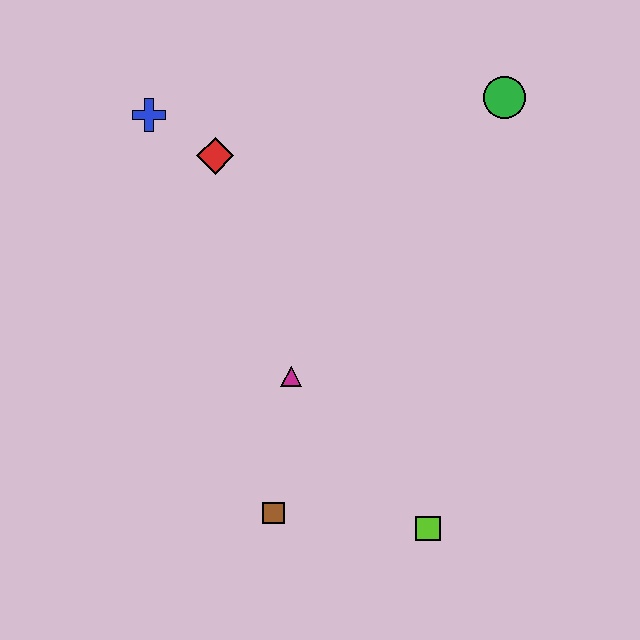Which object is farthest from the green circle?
The brown square is farthest from the green circle.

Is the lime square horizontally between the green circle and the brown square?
Yes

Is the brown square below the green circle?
Yes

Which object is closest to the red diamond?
The blue cross is closest to the red diamond.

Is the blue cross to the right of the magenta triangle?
No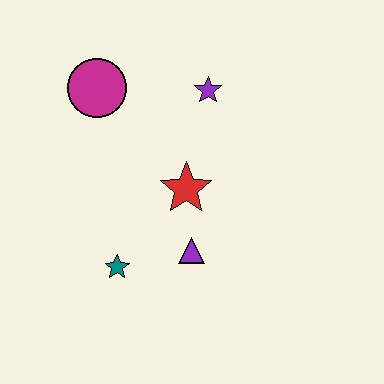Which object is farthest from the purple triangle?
The magenta circle is farthest from the purple triangle.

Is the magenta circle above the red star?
Yes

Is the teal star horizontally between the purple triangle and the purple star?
No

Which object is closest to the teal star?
The purple triangle is closest to the teal star.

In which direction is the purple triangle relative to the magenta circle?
The purple triangle is below the magenta circle.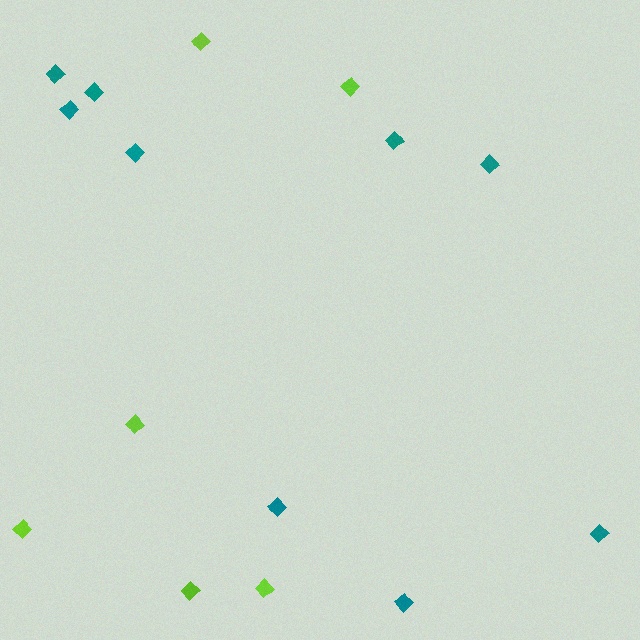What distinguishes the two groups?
There are 2 groups: one group of lime diamonds (6) and one group of teal diamonds (9).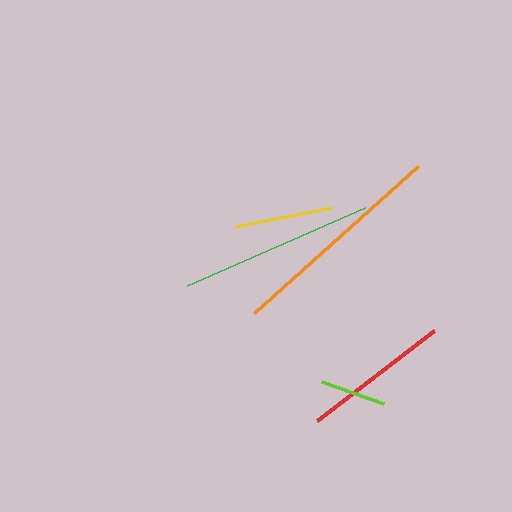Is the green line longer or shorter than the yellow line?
The green line is longer than the yellow line.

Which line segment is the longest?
The orange line is the longest at approximately 221 pixels.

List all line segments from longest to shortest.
From longest to shortest: orange, green, red, yellow, lime.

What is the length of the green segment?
The green segment is approximately 194 pixels long.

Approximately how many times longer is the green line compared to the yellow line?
The green line is approximately 2.0 times the length of the yellow line.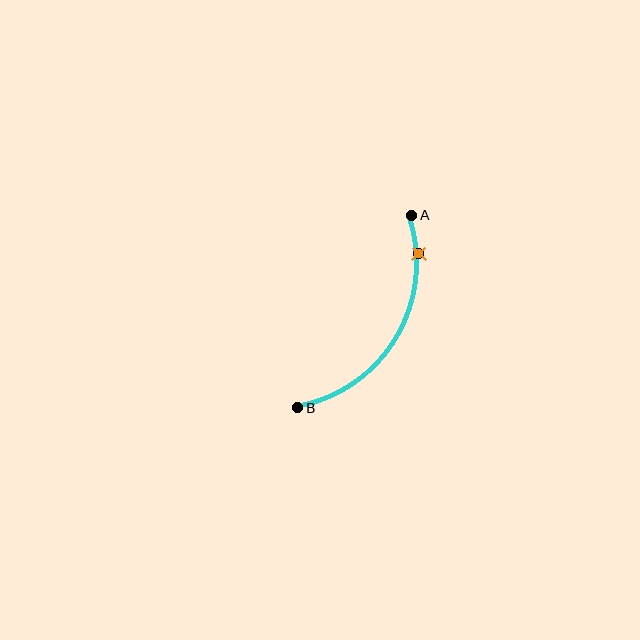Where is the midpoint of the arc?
The arc midpoint is the point on the curve farthest from the straight line joining A and B. It sits to the right of that line.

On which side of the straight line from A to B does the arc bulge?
The arc bulges to the right of the straight line connecting A and B.